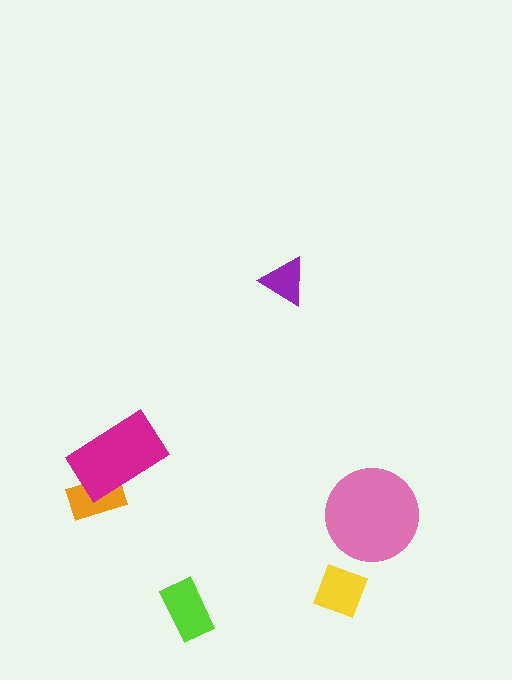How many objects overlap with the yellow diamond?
0 objects overlap with the yellow diamond.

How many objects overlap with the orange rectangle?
1 object overlaps with the orange rectangle.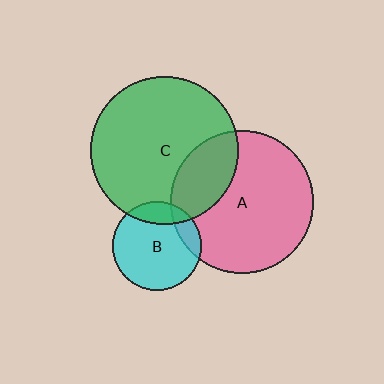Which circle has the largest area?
Circle C (green).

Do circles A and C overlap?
Yes.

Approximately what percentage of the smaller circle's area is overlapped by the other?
Approximately 25%.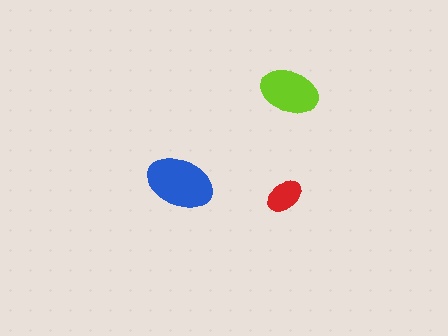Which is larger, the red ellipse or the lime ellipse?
The lime one.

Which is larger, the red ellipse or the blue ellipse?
The blue one.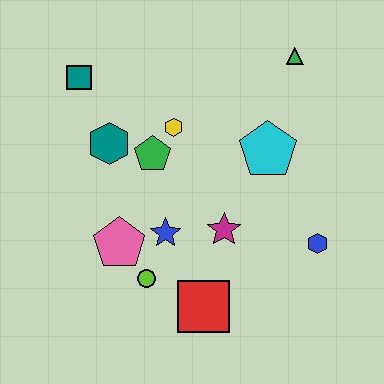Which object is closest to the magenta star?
The blue star is closest to the magenta star.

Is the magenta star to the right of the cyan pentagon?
No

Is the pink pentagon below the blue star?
Yes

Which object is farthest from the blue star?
The green triangle is farthest from the blue star.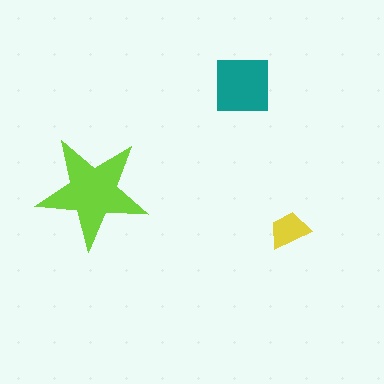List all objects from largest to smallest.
The lime star, the teal square, the yellow trapezoid.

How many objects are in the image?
There are 3 objects in the image.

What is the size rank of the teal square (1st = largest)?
2nd.